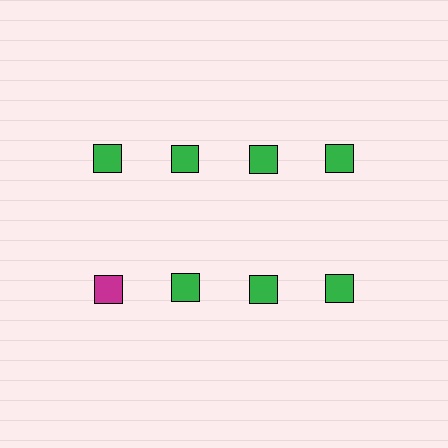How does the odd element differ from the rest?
It has a different color: magenta instead of green.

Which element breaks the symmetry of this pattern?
The magenta square in the second row, leftmost column breaks the symmetry. All other shapes are green squares.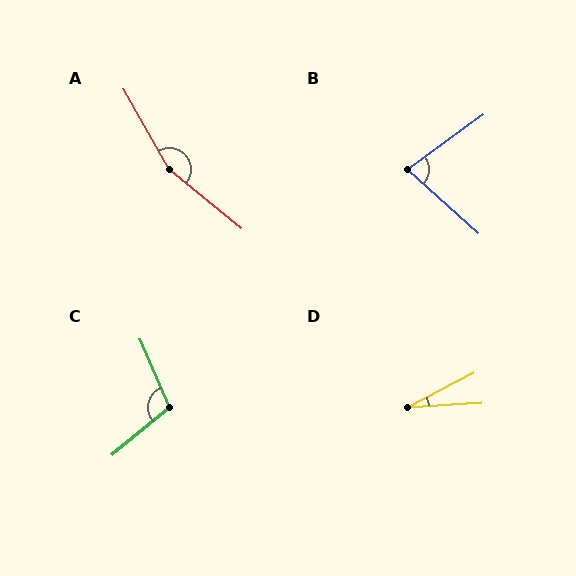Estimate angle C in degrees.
Approximately 107 degrees.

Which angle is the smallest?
D, at approximately 24 degrees.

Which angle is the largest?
A, at approximately 159 degrees.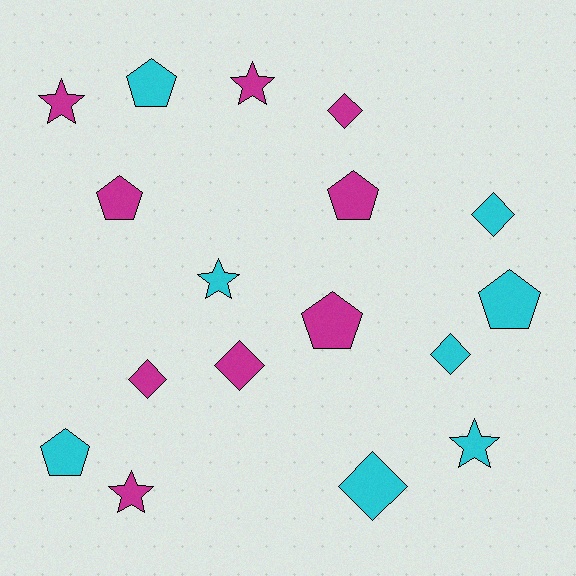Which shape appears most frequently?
Pentagon, with 6 objects.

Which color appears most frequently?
Magenta, with 9 objects.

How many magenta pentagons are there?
There are 3 magenta pentagons.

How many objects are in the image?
There are 17 objects.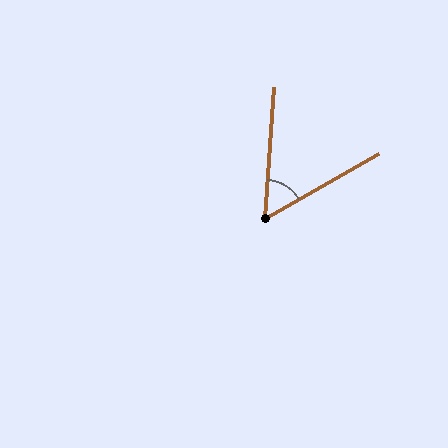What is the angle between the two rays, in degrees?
Approximately 56 degrees.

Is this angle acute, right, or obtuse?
It is acute.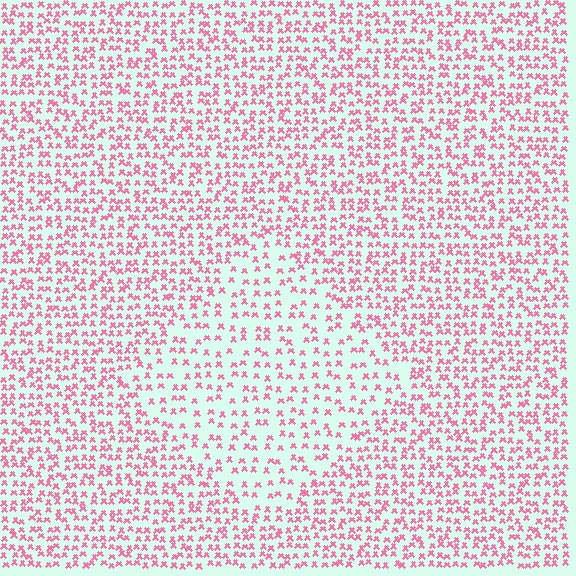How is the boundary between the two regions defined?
The boundary is defined by a change in element density (approximately 1.8x ratio). All elements are the same color, size, and shape.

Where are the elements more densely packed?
The elements are more densely packed outside the diamond boundary.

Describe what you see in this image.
The image contains small pink elements arranged at two different densities. A diamond-shaped region is visible where the elements are less densely packed than the surrounding area.